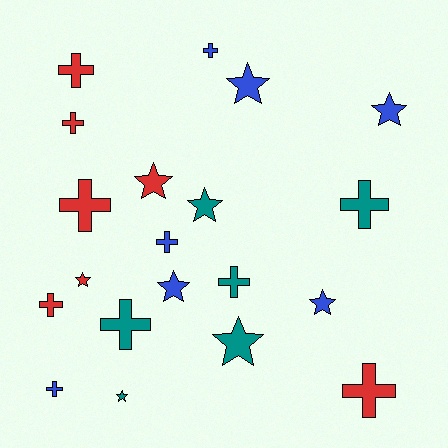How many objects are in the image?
There are 20 objects.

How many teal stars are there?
There are 3 teal stars.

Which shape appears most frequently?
Cross, with 11 objects.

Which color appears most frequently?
Red, with 7 objects.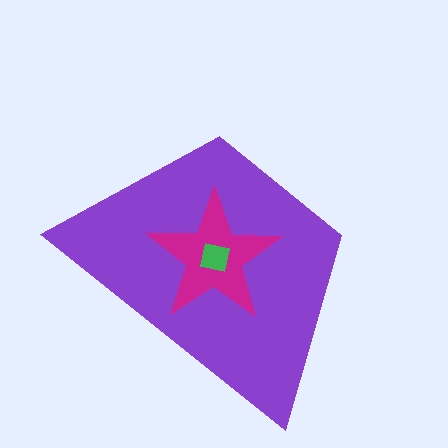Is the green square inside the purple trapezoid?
Yes.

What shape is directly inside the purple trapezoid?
The magenta star.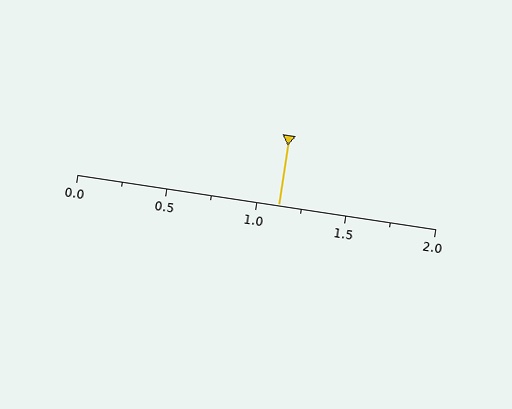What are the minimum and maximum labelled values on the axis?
The axis runs from 0.0 to 2.0.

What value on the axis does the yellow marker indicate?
The marker indicates approximately 1.12.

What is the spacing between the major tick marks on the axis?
The major ticks are spaced 0.5 apart.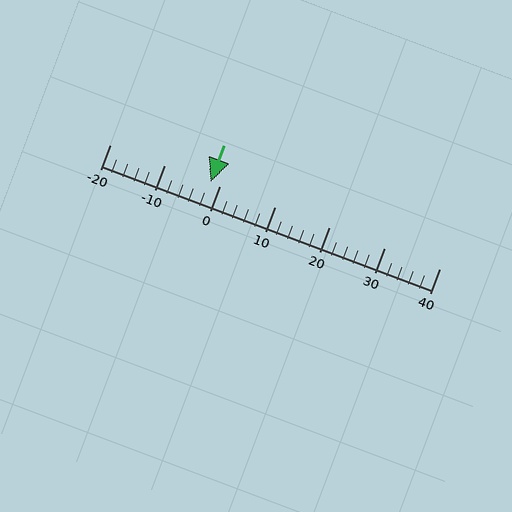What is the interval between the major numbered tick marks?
The major tick marks are spaced 10 units apart.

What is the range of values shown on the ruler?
The ruler shows values from -20 to 40.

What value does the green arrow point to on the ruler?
The green arrow points to approximately -2.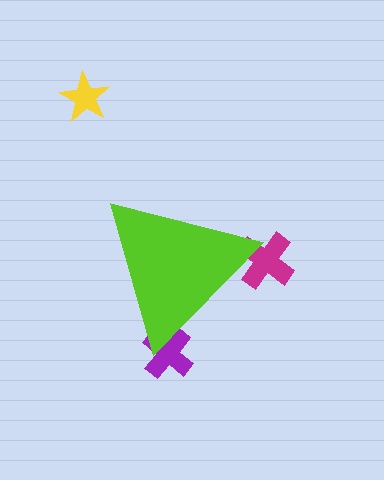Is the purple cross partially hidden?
Yes, the purple cross is partially hidden behind the lime triangle.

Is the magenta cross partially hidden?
Yes, the magenta cross is partially hidden behind the lime triangle.